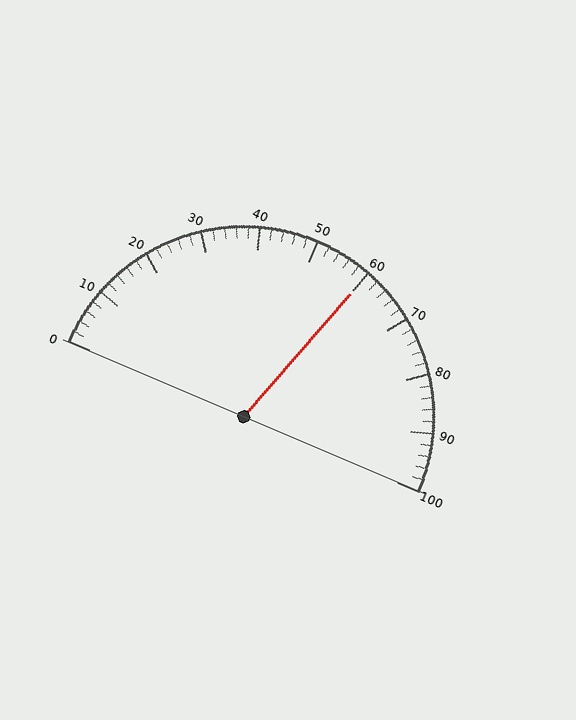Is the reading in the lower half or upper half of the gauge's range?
The reading is in the upper half of the range (0 to 100).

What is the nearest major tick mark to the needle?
The nearest major tick mark is 60.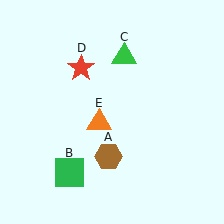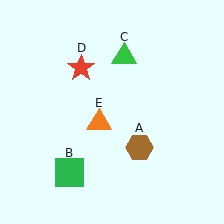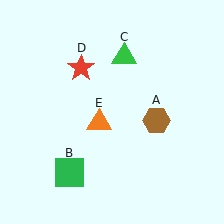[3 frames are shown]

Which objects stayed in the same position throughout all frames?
Green square (object B) and green triangle (object C) and red star (object D) and orange triangle (object E) remained stationary.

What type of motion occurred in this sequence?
The brown hexagon (object A) rotated counterclockwise around the center of the scene.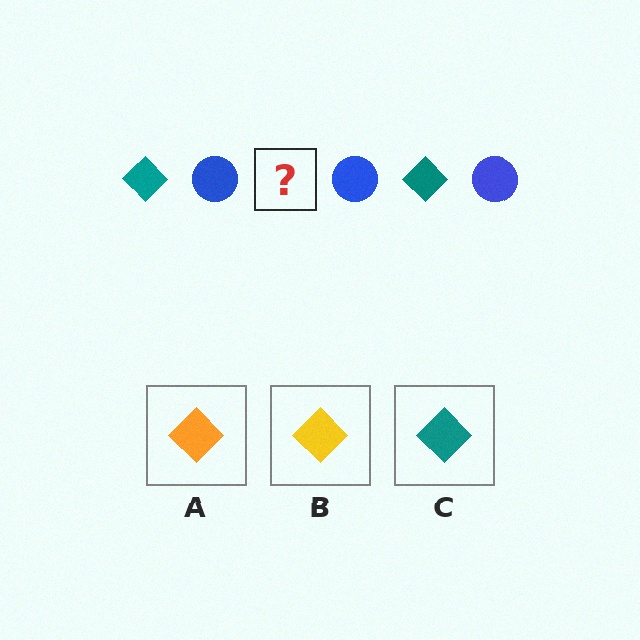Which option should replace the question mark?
Option C.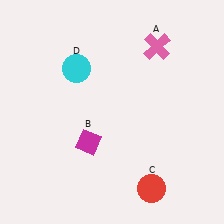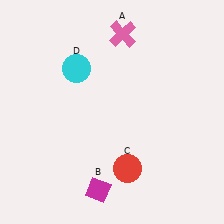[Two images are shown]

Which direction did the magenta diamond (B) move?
The magenta diamond (B) moved down.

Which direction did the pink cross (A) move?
The pink cross (A) moved left.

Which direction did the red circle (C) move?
The red circle (C) moved left.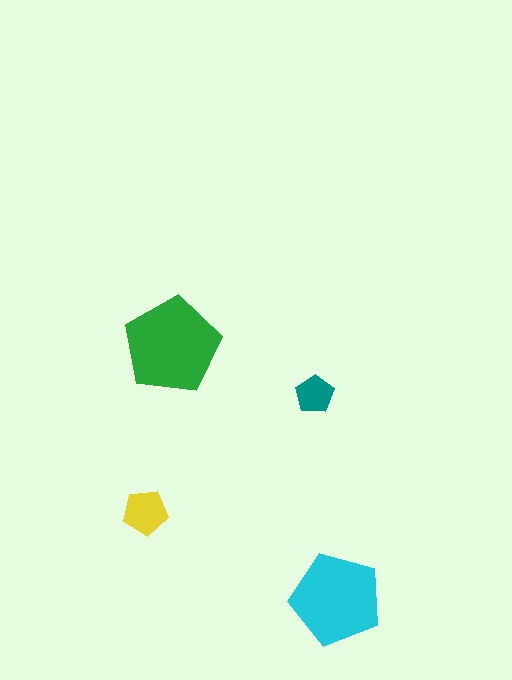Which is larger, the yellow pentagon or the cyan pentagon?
The cyan one.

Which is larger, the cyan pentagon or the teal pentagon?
The cyan one.